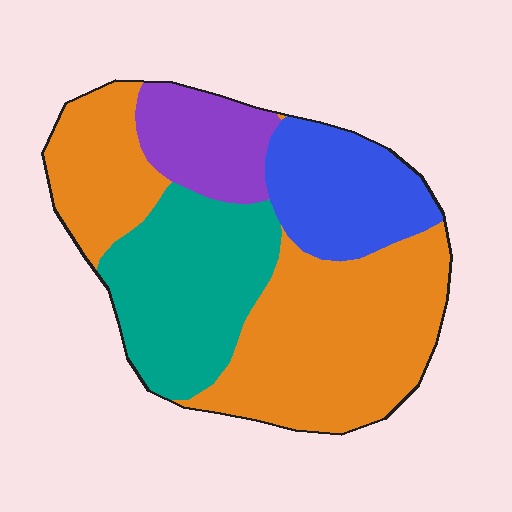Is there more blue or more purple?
Blue.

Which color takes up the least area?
Purple, at roughly 10%.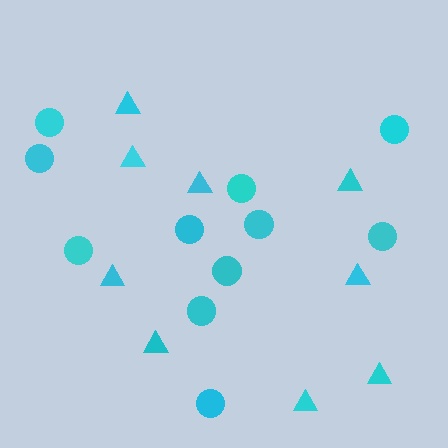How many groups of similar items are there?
There are 2 groups: one group of triangles (9) and one group of circles (11).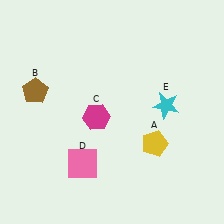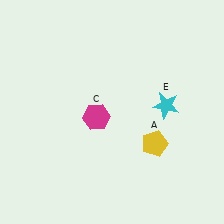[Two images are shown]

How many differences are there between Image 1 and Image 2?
There are 2 differences between the two images.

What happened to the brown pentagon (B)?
The brown pentagon (B) was removed in Image 2. It was in the top-left area of Image 1.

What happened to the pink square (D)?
The pink square (D) was removed in Image 2. It was in the bottom-left area of Image 1.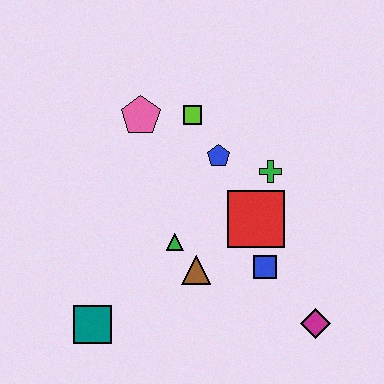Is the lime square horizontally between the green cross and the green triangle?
Yes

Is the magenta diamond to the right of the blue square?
Yes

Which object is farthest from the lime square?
The magenta diamond is farthest from the lime square.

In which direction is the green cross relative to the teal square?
The green cross is to the right of the teal square.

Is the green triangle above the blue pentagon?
No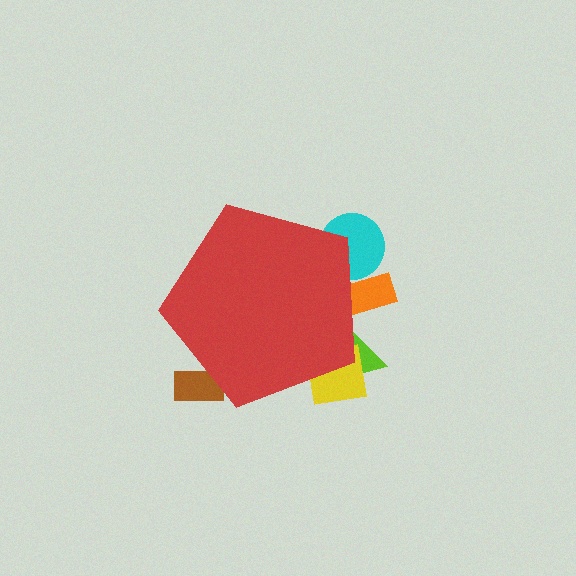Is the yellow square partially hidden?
Yes, the yellow square is partially hidden behind the red pentagon.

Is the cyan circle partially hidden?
Yes, the cyan circle is partially hidden behind the red pentagon.